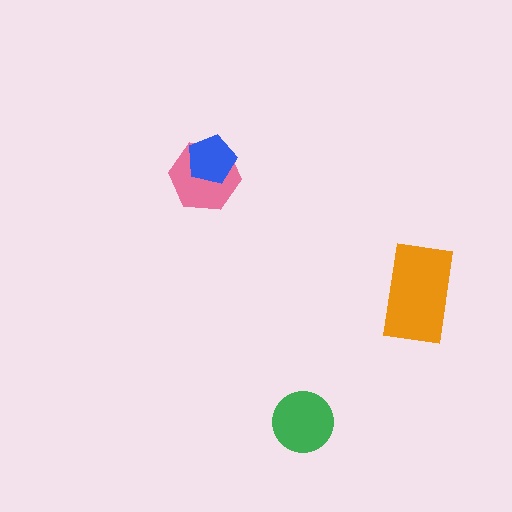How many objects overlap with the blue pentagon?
1 object overlaps with the blue pentagon.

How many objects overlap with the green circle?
0 objects overlap with the green circle.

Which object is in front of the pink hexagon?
The blue pentagon is in front of the pink hexagon.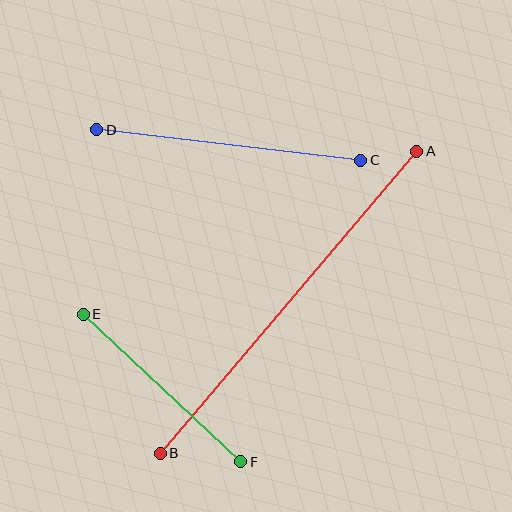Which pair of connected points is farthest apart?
Points A and B are farthest apart.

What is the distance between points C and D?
The distance is approximately 266 pixels.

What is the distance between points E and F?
The distance is approximately 216 pixels.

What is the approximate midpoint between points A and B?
The midpoint is at approximately (288, 302) pixels.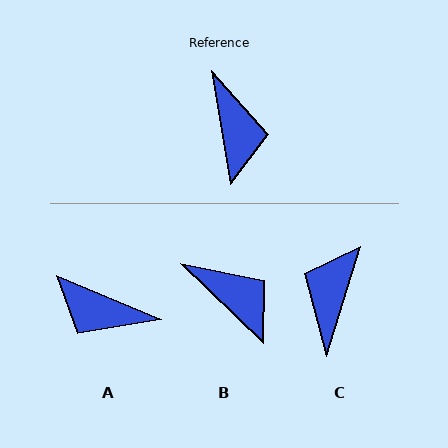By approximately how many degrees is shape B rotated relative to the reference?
Approximately 36 degrees counter-clockwise.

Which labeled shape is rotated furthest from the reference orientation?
C, about 153 degrees away.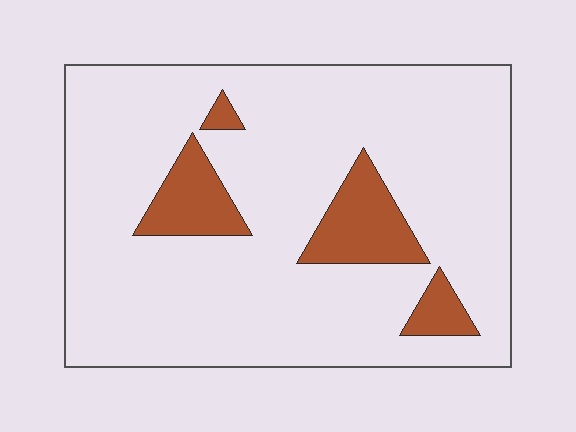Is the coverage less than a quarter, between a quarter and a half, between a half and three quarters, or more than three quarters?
Less than a quarter.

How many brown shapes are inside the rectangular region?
4.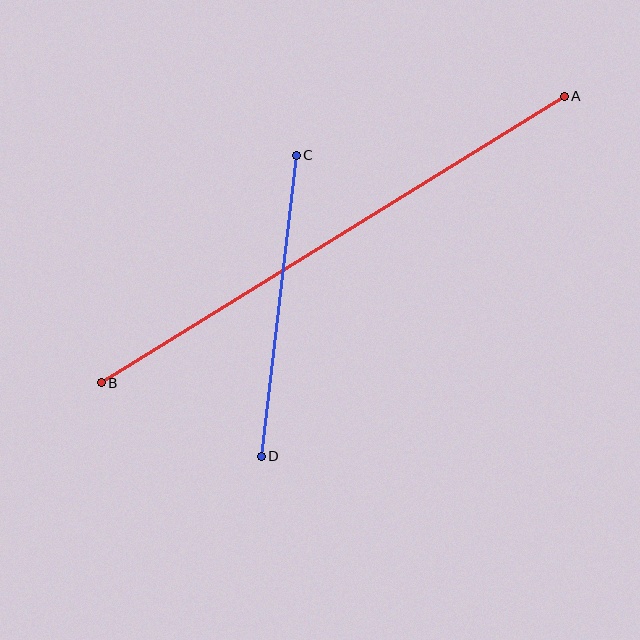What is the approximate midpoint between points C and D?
The midpoint is at approximately (279, 306) pixels.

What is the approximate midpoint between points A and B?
The midpoint is at approximately (333, 239) pixels.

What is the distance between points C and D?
The distance is approximately 303 pixels.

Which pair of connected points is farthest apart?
Points A and B are farthest apart.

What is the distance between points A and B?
The distance is approximately 545 pixels.